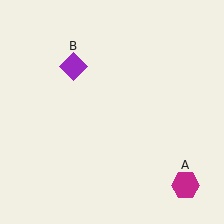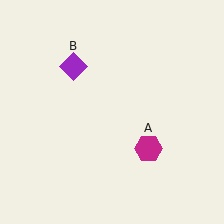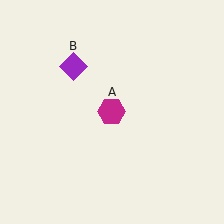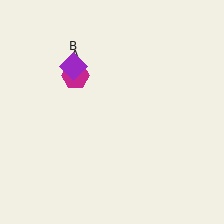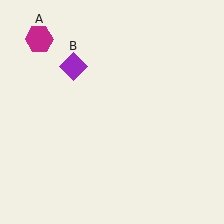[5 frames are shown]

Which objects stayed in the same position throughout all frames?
Purple diamond (object B) remained stationary.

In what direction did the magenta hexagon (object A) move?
The magenta hexagon (object A) moved up and to the left.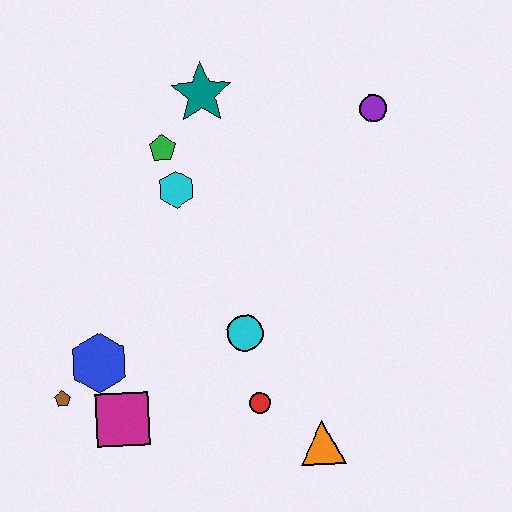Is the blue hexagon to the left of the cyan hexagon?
Yes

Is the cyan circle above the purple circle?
No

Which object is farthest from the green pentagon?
The orange triangle is farthest from the green pentagon.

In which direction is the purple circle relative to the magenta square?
The purple circle is above the magenta square.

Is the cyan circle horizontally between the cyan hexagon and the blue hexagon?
No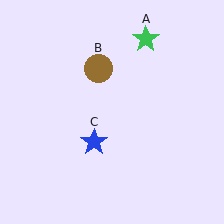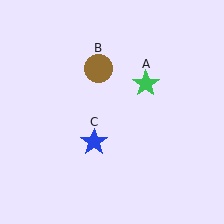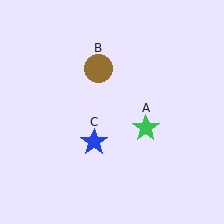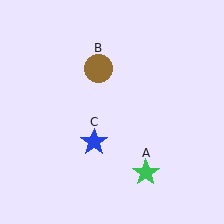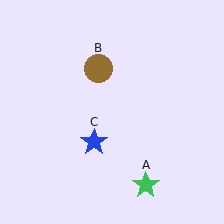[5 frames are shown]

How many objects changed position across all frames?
1 object changed position: green star (object A).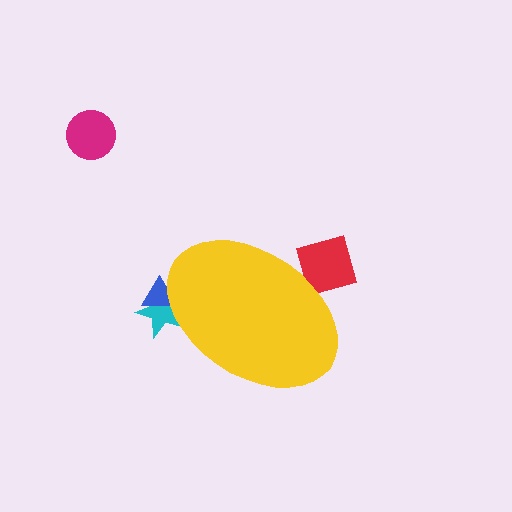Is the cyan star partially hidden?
Yes, the cyan star is partially hidden behind the yellow ellipse.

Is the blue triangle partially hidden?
Yes, the blue triangle is partially hidden behind the yellow ellipse.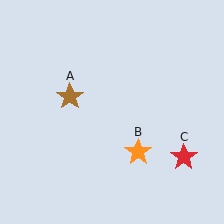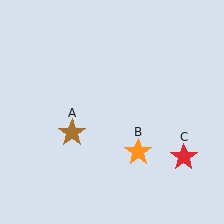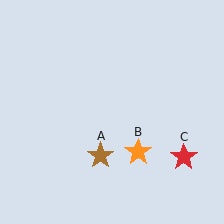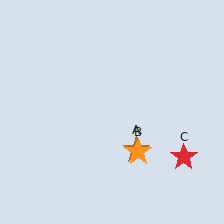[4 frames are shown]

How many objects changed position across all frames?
1 object changed position: brown star (object A).